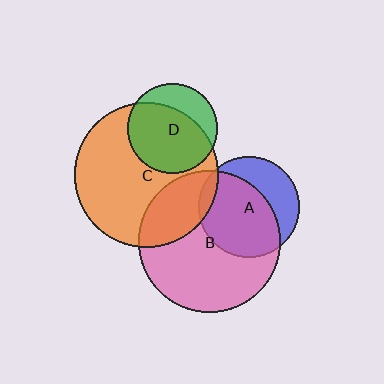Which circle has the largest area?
Circle C (orange).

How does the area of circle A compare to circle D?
Approximately 1.3 times.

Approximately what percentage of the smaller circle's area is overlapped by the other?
Approximately 70%.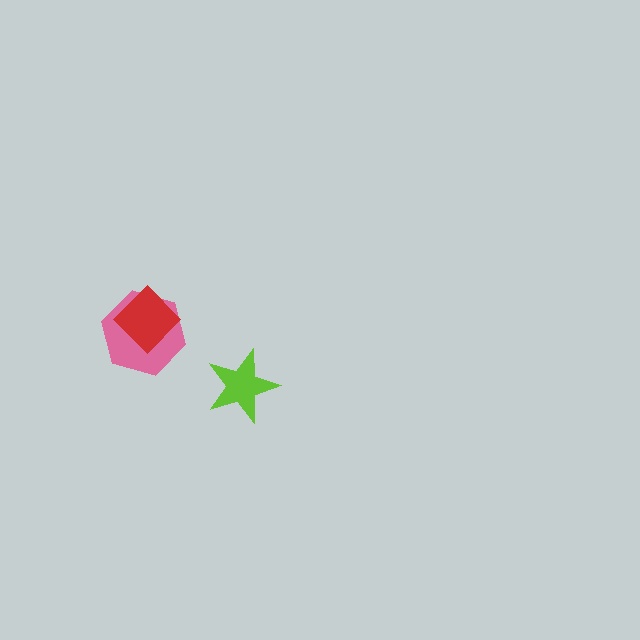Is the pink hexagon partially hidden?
Yes, it is partially covered by another shape.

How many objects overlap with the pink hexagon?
1 object overlaps with the pink hexagon.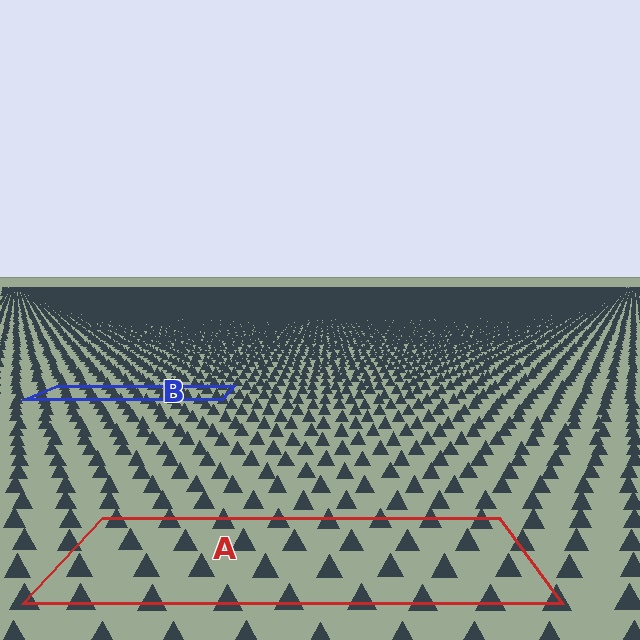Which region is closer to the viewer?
Region A is closer. The texture elements there are larger and more spread out.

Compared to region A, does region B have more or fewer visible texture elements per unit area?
Region B has more texture elements per unit area — they are packed more densely because it is farther away.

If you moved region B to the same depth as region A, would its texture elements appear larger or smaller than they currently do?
They would appear larger. At a closer depth, the same texture elements are projected at a bigger on-screen size.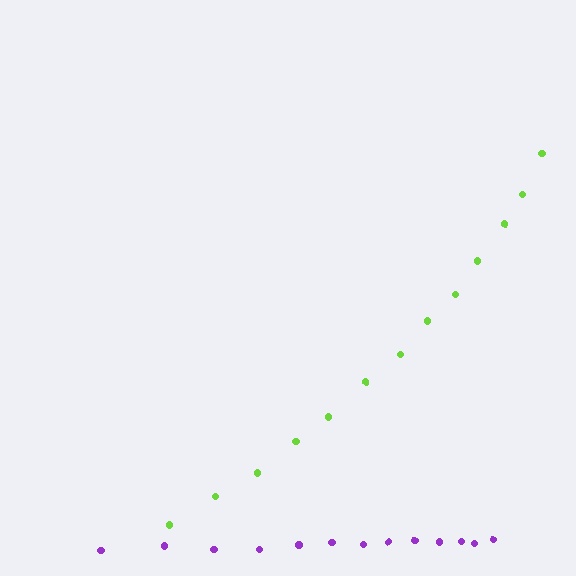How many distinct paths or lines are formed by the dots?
There are 2 distinct paths.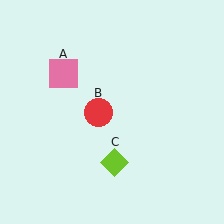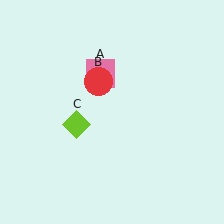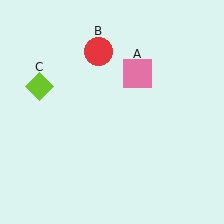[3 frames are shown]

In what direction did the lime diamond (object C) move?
The lime diamond (object C) moved up and to the left.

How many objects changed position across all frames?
3 objects changed position: pink square (object A), red circle (object B), lime diamond (object C).